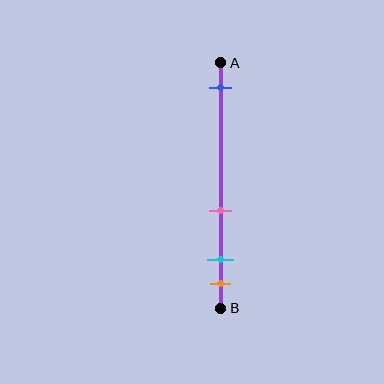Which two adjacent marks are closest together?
The cyan and orange marks are the closest adjacent pair.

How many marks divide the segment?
There are 4 marks dividing the segment.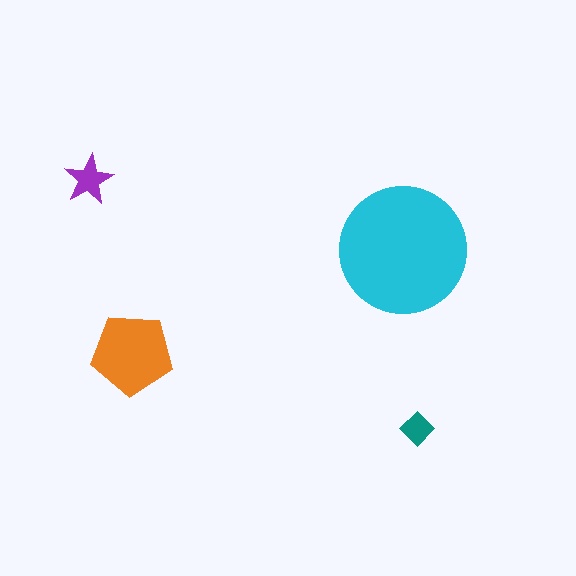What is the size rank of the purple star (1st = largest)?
3rd.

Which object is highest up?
The purple star is topmost.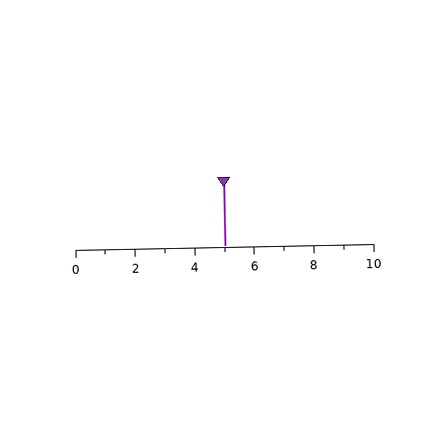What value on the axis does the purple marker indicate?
The marker indicates approximately 5.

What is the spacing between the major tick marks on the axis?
The major ticks are spaced 2 apart.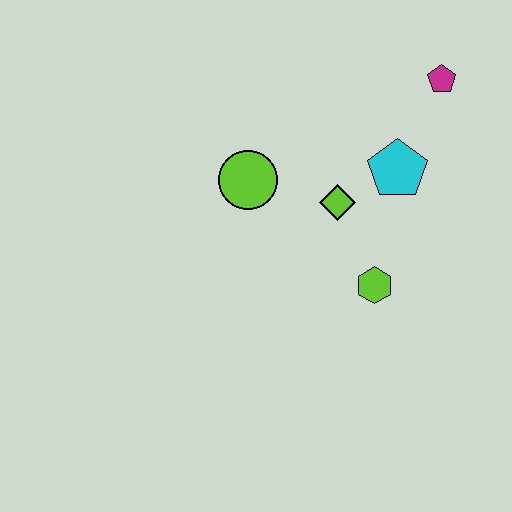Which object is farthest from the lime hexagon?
The magenta pentagon is farthest from the lime hexagon.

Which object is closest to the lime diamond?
The cyan pentagon is closest to the lime diamond.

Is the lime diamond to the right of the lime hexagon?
No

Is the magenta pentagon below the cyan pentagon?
No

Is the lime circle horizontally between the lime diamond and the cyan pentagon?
No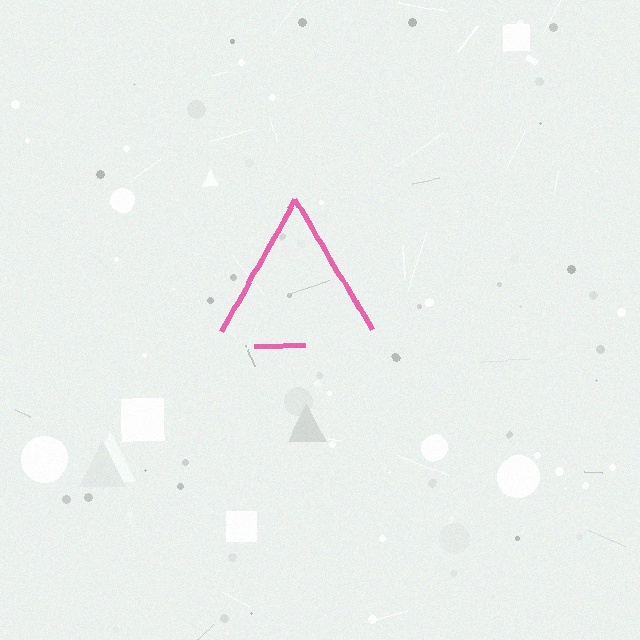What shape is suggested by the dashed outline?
The dashed outline suggests a triangle.